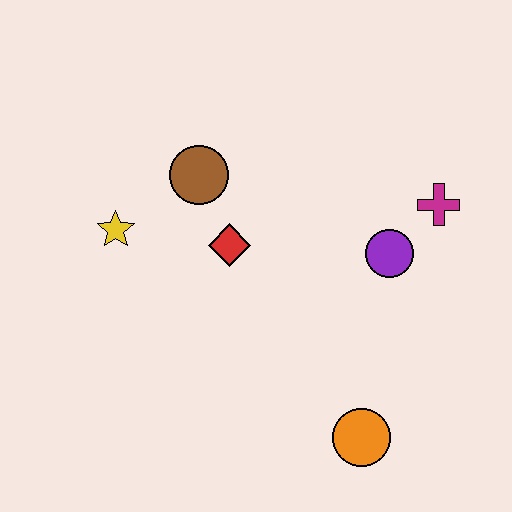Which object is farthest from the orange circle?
The yellow star is farthest from the orange circle.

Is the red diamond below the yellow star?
Yes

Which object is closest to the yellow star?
The brown circle is closest to the yellow star.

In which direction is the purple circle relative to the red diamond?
The purple circle is to the right of the red diamond.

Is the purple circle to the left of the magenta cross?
Yes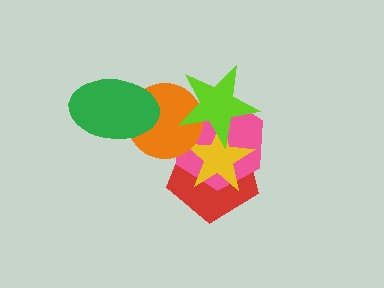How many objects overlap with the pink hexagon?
4 objects overlap with the pink hexagon.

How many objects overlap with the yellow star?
4 objects overlap with the yellow star.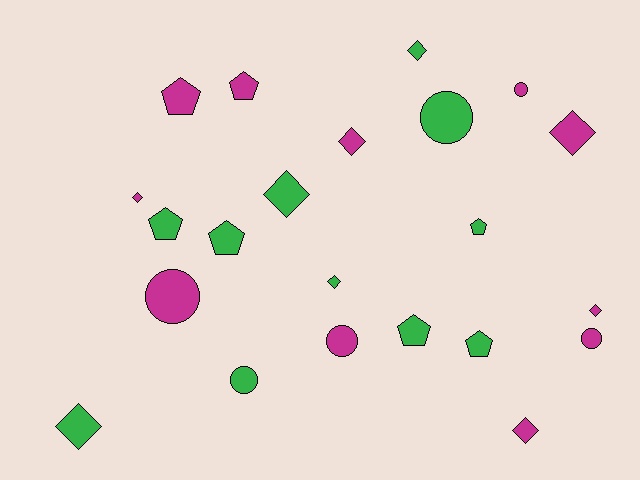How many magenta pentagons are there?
There are 2 magenta pentagons.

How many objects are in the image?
There are 22 objects.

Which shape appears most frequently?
Diamond, with 9 objects.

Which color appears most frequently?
Green, with 11 objects.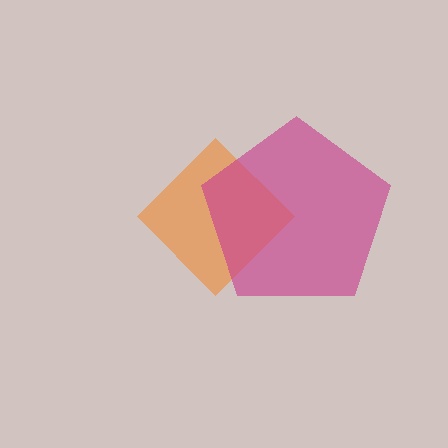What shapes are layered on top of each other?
The layered shapes are: an orange diamond, a magenta pentagon.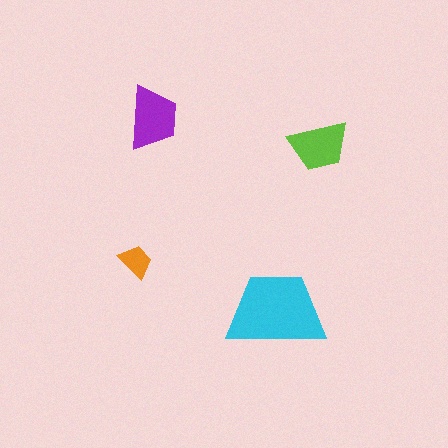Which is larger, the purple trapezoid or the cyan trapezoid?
The cyan one.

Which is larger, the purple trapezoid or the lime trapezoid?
The purple one.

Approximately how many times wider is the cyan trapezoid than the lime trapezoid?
About 1.5 times wider.